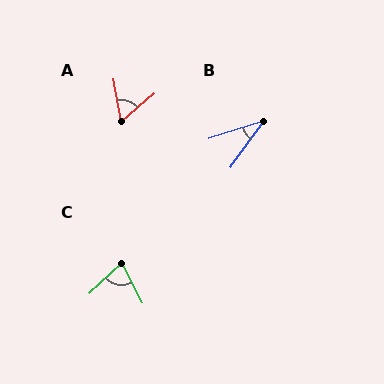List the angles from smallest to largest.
B (37°), A (59°), C (74°).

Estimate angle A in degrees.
Approximately 59 degrees.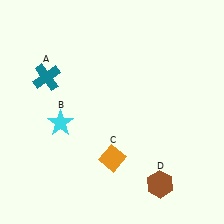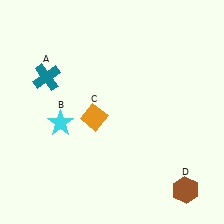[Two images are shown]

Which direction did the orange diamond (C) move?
The orange diamond (C) moved up.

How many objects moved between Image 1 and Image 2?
2 objects moved between the two images.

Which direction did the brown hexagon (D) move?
The brown hexagon (D) moved right.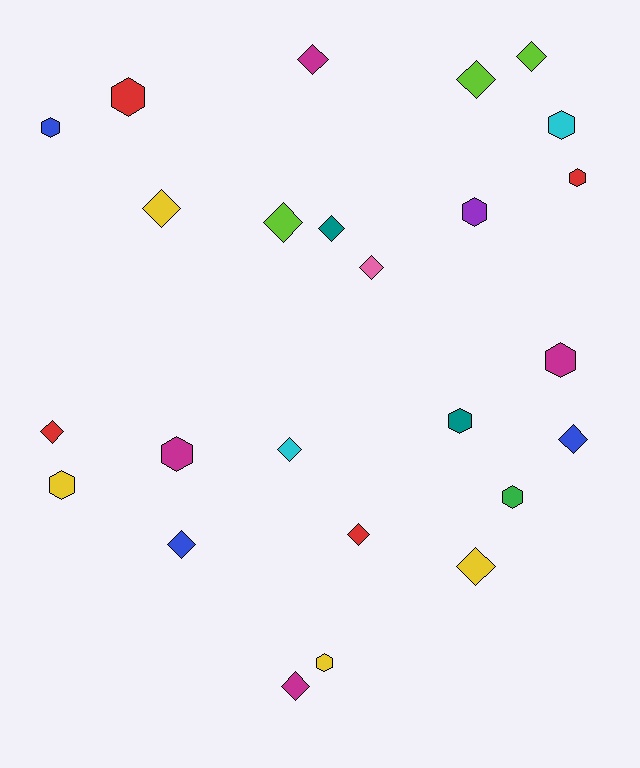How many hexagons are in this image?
There are 11 hexagons.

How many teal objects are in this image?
There are 2 teal objects.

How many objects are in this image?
There are 25 objects.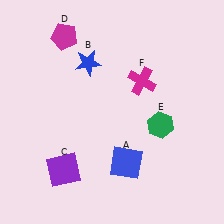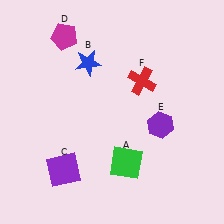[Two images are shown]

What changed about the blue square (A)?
In Image 1, A is blue. In Image 2, it changed to green.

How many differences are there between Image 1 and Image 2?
There are 3 differences between the two images.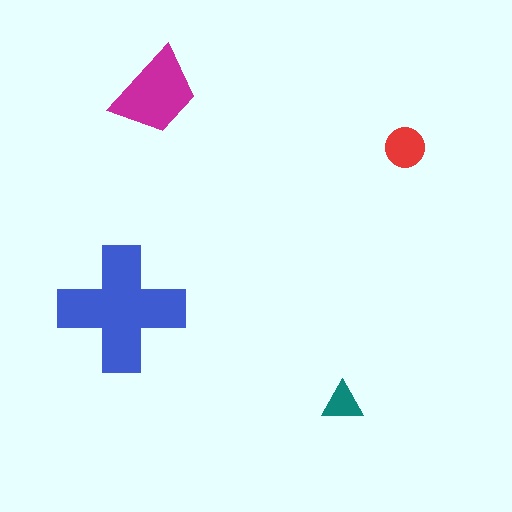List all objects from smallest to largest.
The teal triangle, the red circle, the magenta trapezoid, the blue cross.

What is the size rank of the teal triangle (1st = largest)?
4th.